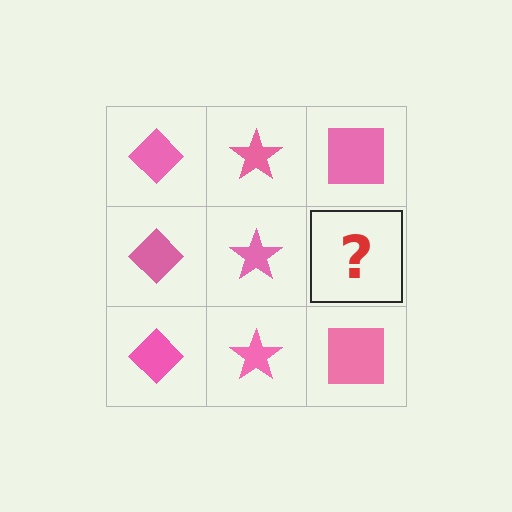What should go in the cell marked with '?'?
The missing cell should contain a pink square.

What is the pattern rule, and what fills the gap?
The rule is that each column has a consistent shape. The gap should be filled with a pink square.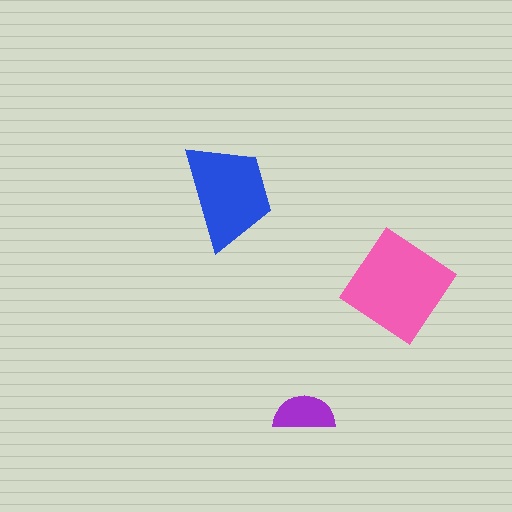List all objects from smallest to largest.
The purple semicircle, the blue trapezoid, the pink diamond.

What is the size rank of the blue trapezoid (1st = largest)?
2nd.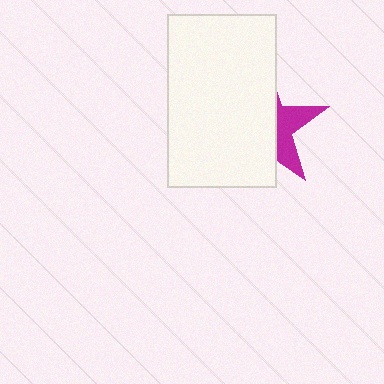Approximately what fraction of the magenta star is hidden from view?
Roughly 68% of the magenta star is hidden behind the white rectangle.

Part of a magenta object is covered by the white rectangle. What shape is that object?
It is a star.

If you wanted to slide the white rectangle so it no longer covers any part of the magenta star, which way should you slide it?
Slide it left — that is the most direct way to separate the two shapes.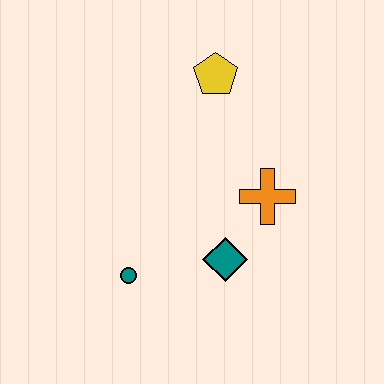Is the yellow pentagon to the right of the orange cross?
No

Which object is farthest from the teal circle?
The yellow pentagon is farthest from the teal circle.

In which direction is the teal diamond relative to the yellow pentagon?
The teal diamond is below the yellow pentagon.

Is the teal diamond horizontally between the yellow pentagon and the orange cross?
Yes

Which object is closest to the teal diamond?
The orange cross is closest to the teal diamond.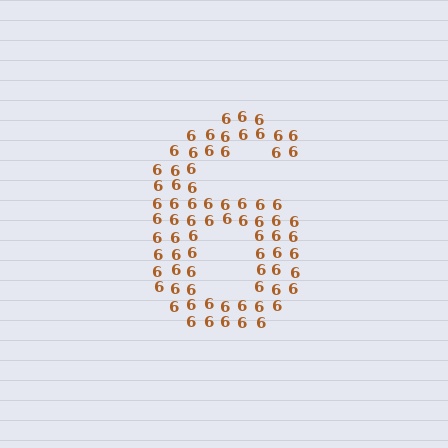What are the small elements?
The small elements are digit 6's.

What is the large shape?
The large shape is the digit 6.